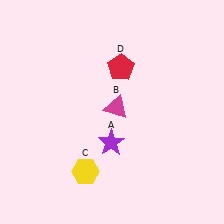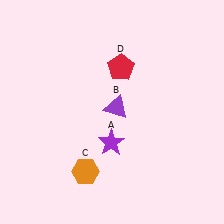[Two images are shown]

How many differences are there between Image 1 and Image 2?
There are 2 differences between the two images.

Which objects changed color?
B changed from magenta to purple. C changed from yellow to orange.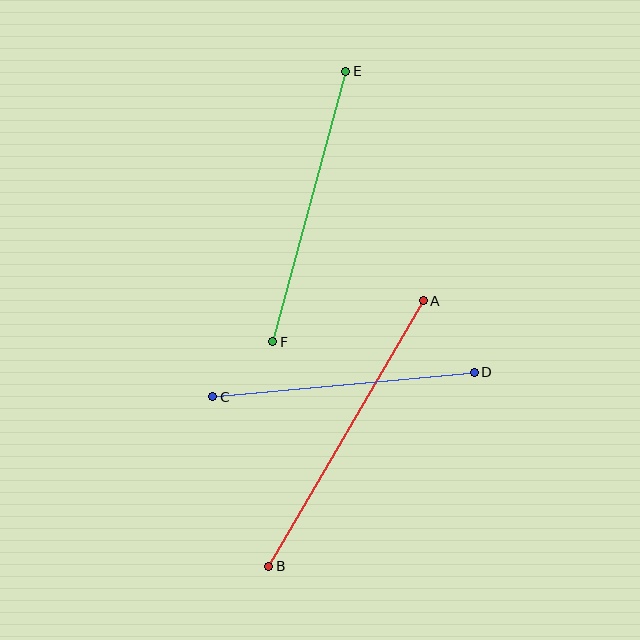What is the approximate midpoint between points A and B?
The midpoint is at approximately (346, 433) pixels.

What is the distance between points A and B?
The distance is approximately 307 pixels.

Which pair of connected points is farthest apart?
Points A and B are farthest apart.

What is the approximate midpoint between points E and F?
The midpoint is at approximately (309, 206) pixels.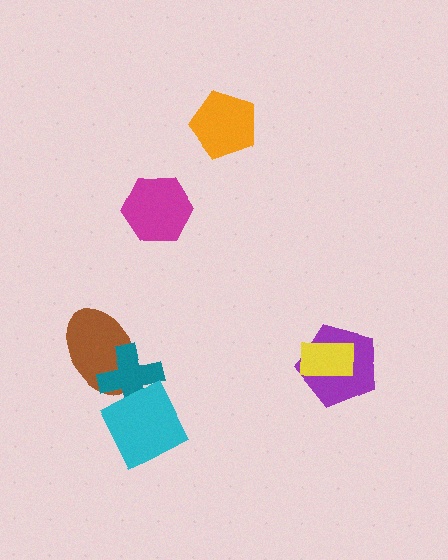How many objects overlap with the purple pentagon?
1 object overlaps with the purple pentagon.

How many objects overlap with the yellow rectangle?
1 object overlaps with the yellow rectangle.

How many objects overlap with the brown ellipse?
1 object overlaps with the brown ellipse.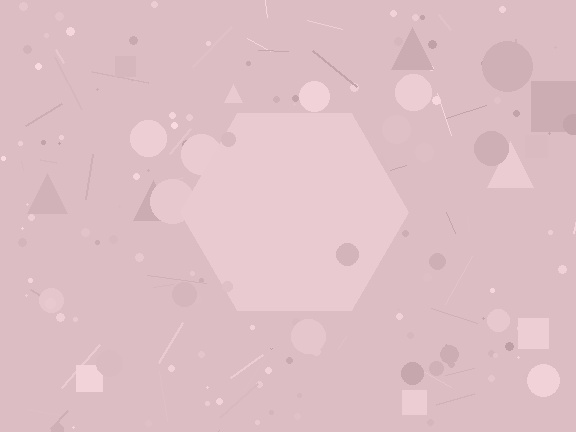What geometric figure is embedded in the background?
A hexagon is embedded in the background.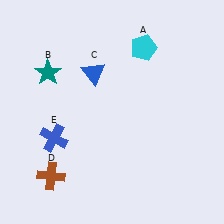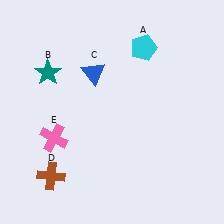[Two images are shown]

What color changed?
The cross (E) changed from blue in Image 1 to pink in Image 2.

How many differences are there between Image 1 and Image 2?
There is 1 difference between the two images.